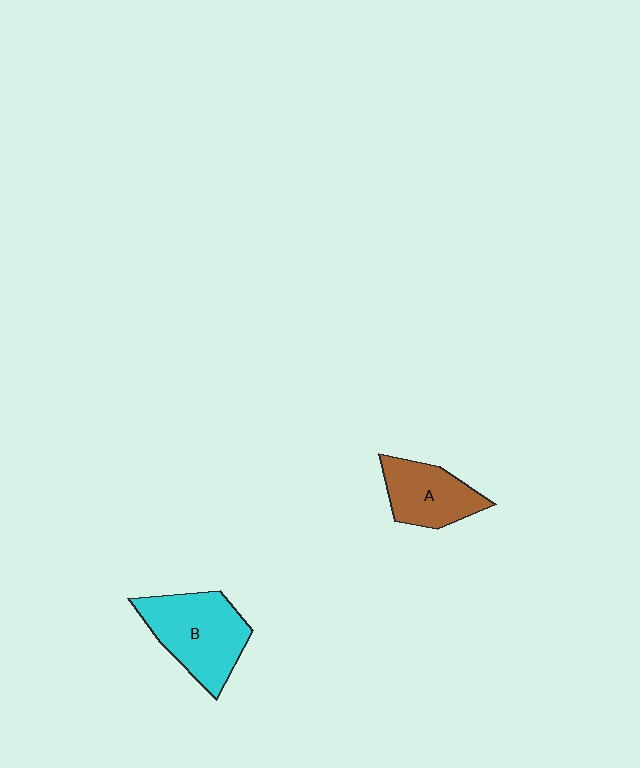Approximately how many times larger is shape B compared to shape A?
Approximately 1.4 times.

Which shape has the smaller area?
Shape A (brown).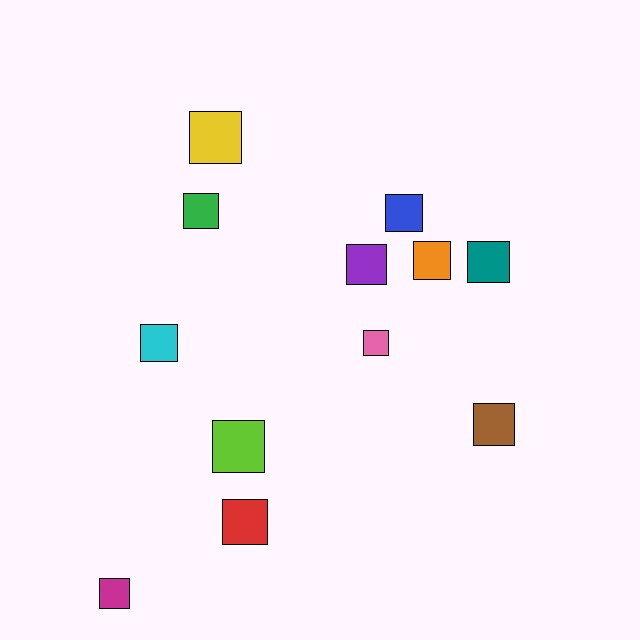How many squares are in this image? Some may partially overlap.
There are 12 squares.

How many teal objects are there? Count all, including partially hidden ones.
There is 1 teal object.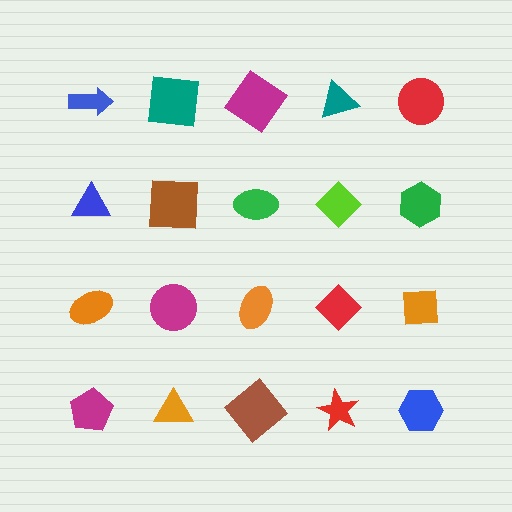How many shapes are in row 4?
5 shapes.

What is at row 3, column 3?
An orange ellipse.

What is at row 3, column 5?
An orange square.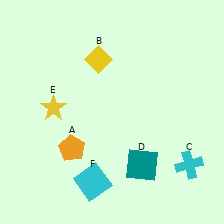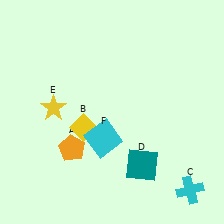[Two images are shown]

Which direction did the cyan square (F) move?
The cyan square (F) moved up.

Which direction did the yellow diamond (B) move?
The yellow diamond (B) moved down.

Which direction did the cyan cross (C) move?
The cyan cross (C) moved down.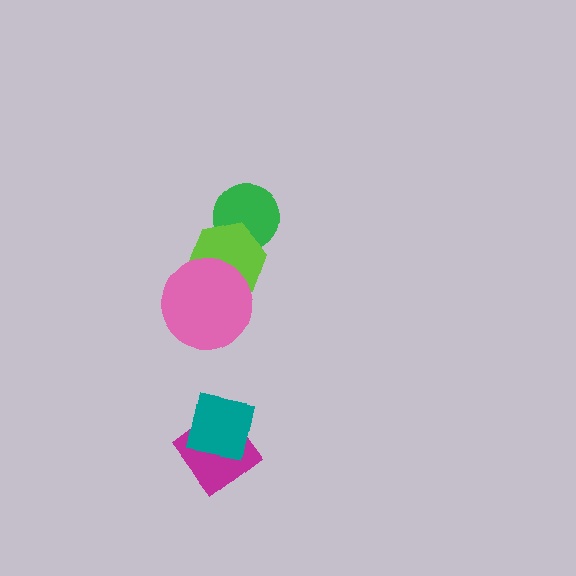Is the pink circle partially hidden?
No, no other shape covers it.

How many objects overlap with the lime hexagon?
2 objects overlap with the lime hexagon.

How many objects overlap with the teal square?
1 object overlaps with the teal square.